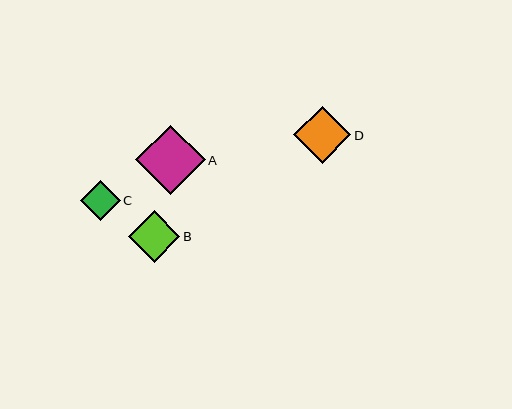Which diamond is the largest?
Diamond A is the largest with a size of approximately 70 pixels.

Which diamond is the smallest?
Diamond C is the smallest with a size of approximately 39 pixels.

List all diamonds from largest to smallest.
From largest to smallest: A, D, B, C.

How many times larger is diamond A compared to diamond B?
Diamond A is approximately 1.3 times the size of diamond B.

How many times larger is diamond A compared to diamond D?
Diamond A is approximately 1.2 times the size of diamond D.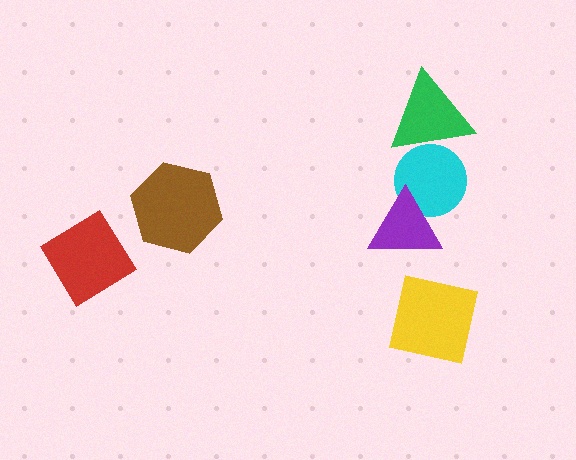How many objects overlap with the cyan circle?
2 objects overlap with the cyan circle.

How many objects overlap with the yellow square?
0 objects overlap with the yellow square.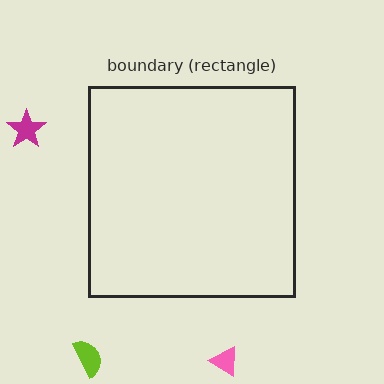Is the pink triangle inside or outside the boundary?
Outside.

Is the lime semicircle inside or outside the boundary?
Outside.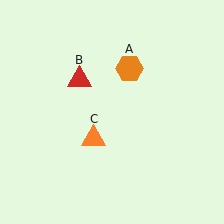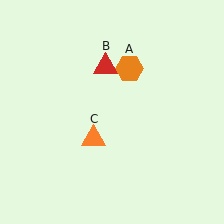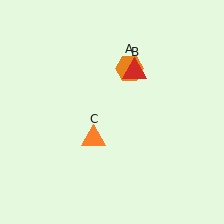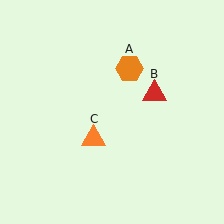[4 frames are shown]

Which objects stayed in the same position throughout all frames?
Orange hexagon (object A) and orange triangle (object C) remained stationary.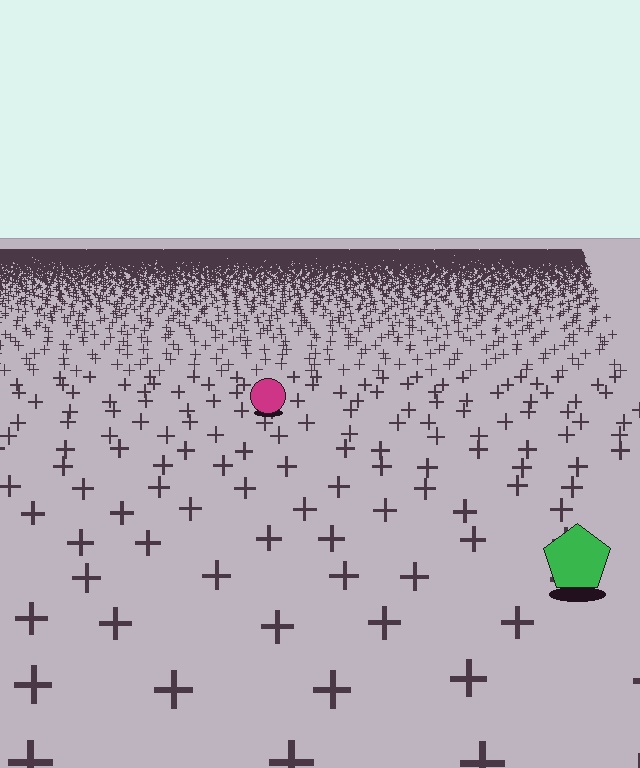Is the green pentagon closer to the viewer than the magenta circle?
Yes. The green pentagon is closer — you can tell from the texture gradient: the ground texture is coarser near it.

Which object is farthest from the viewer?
The magenta circle is farthest from the viewer. It appears smaller and the ground texture around it is denser.